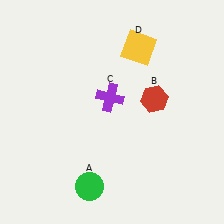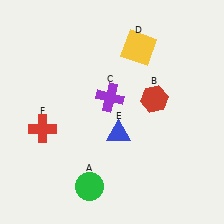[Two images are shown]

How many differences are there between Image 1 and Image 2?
There are 2 differences between the two images.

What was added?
A blue triangle (E), a red cross (F) were added in Image 2.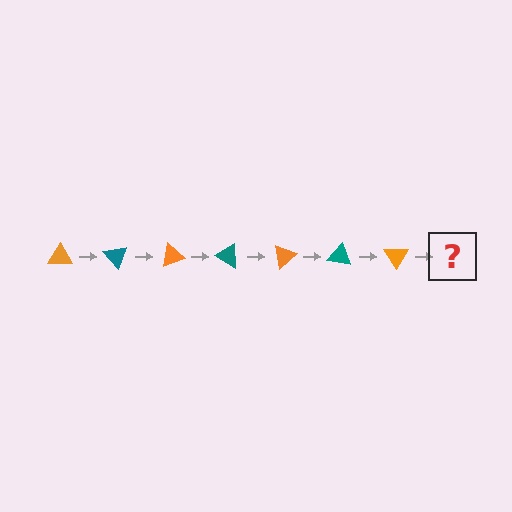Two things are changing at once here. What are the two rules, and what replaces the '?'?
The two rules are that it rotates 50 degrees each step and the color cycles through orange and teal. The '?' should be a teal triangle, rotated 350 degrees from the start.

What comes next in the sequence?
The next element should be a teal triangle, rotated 350 degrees from the start.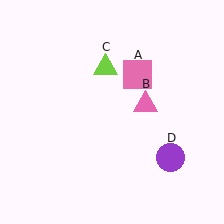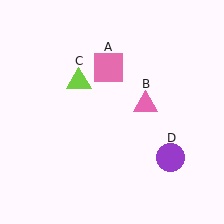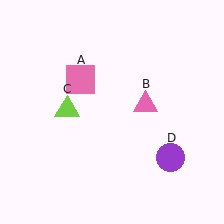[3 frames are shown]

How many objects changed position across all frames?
2 objects changed position: pink square (object A), lime triangle (object C).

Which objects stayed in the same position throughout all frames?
Pink triangle (object B) and purple circle (object D) remained stationary.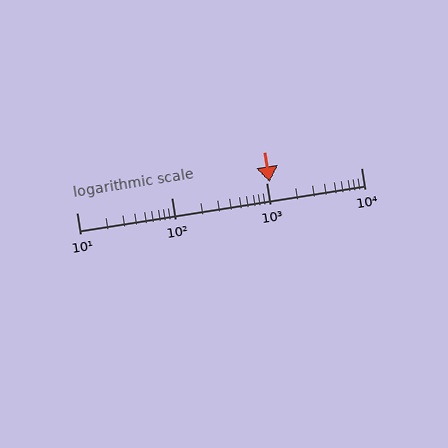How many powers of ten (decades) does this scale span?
The scale spans 3 decades, from 10 to 10000.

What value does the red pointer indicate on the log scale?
The pointer indicates approximately 1100.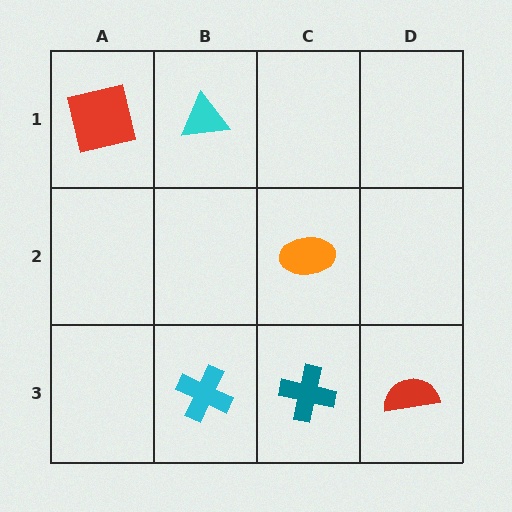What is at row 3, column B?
A cyan cross.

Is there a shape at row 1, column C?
No, that cell is empty.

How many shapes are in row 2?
1 shape.